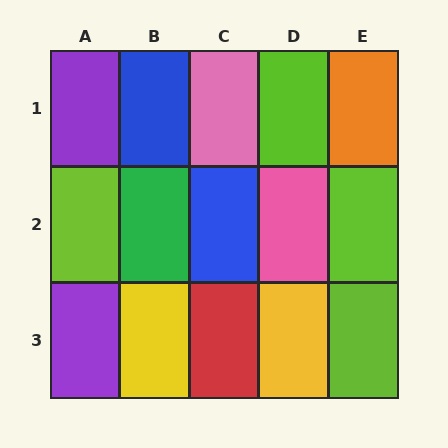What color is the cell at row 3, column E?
Lime.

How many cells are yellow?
2 cells are yellow.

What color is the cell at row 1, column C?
Pink.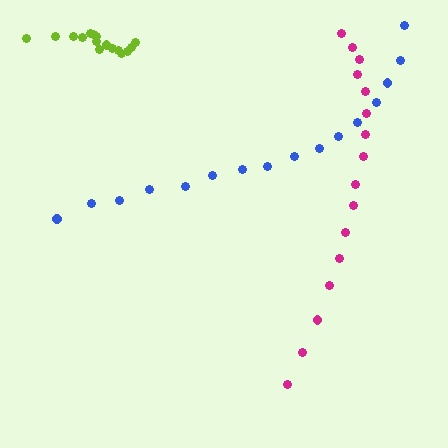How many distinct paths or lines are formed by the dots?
There are 3 distinct paths.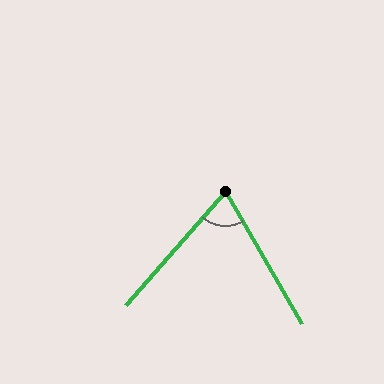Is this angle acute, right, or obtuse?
It is acute.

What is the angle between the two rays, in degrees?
Approximately 71 degrees.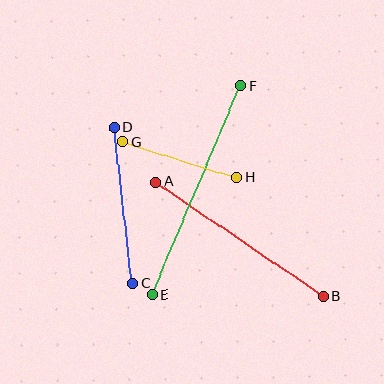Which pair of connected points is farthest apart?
Points E and F are farthest apart.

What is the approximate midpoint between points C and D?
The midpoint is at approximately (123, 205) pixels.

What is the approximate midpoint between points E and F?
The midpoint is at approximately (196, 190) pixels.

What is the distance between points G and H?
The distance is approximately 119 pixels.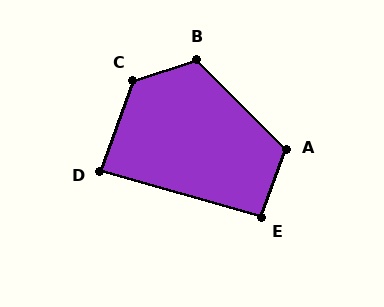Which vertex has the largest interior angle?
C, at approximately 128 degrees.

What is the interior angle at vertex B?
Approximately 117 degrees (obtuse).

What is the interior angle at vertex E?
Approximately 94 degrees (approximately right).